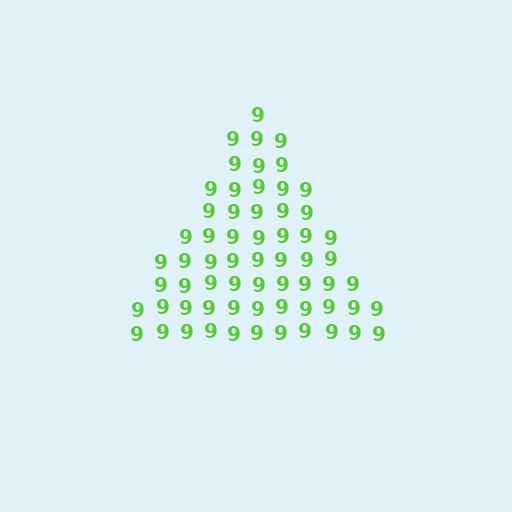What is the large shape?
The large shape is a triangle.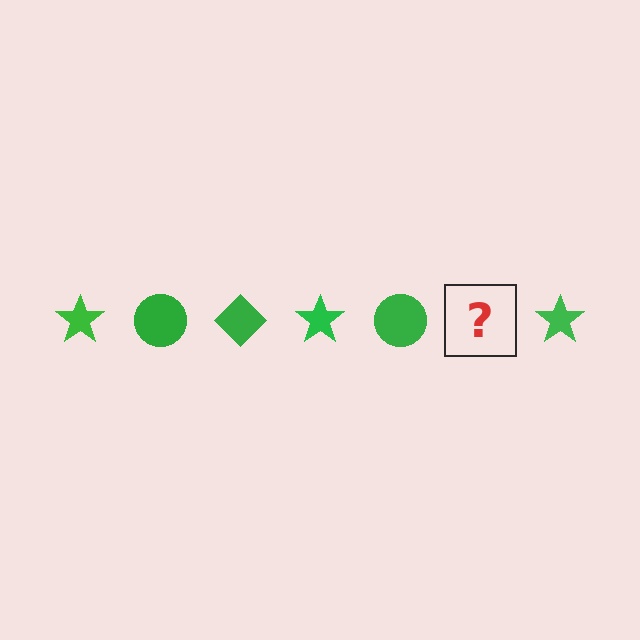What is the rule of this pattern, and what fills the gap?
The rule is that the pattern cycles through star, circle, diamond shapes in green. The gap should be filled with a green diamond.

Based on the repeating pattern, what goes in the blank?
The blank should be a green diamond.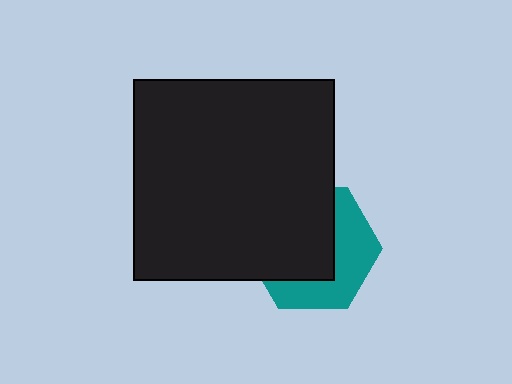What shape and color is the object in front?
The object in front is a black square.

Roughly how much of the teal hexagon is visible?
A small part of it is visible (roughly 43%).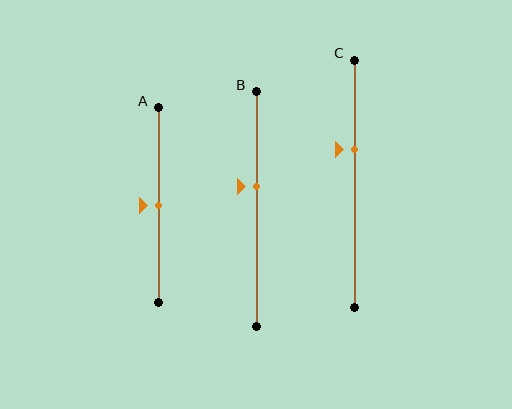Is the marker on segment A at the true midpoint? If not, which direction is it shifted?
Yes, the marker on segment A is at the true midpoint.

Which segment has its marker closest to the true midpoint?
Segment A has its marker closest to the true midpoint.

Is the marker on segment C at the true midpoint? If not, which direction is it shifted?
No, the marker on segment C is shifted upward by about 14% of the segment length.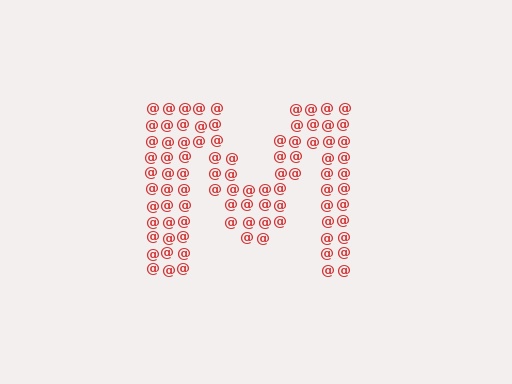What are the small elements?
The small elements are at signs.